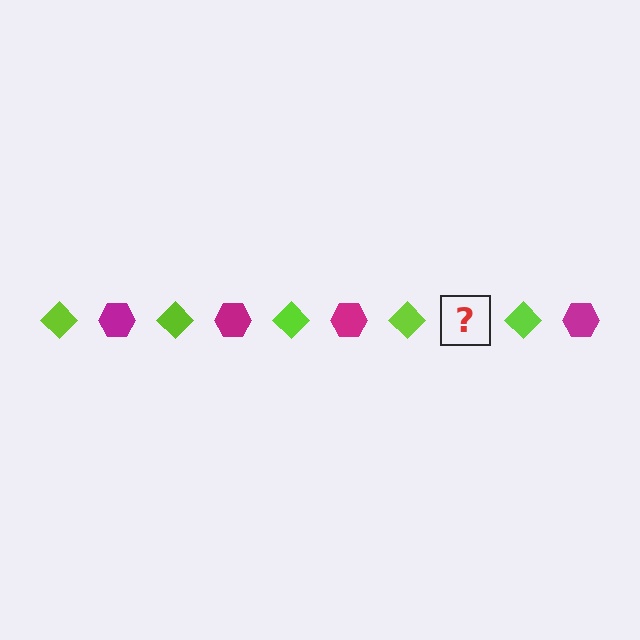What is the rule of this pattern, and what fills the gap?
The rule is that the pattern alternates between lime diamond and magenta hexagon. The gap should be filled with a magenta hexagon.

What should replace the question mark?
The question mark should be replaced with a magenta hexagon.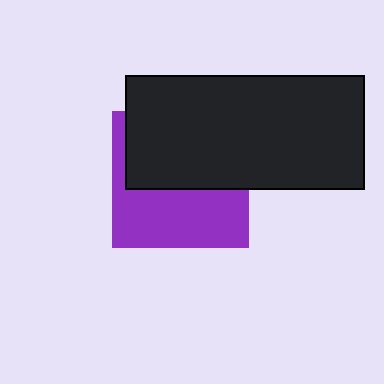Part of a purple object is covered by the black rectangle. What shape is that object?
It is a square.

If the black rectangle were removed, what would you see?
You would see the complete purple square.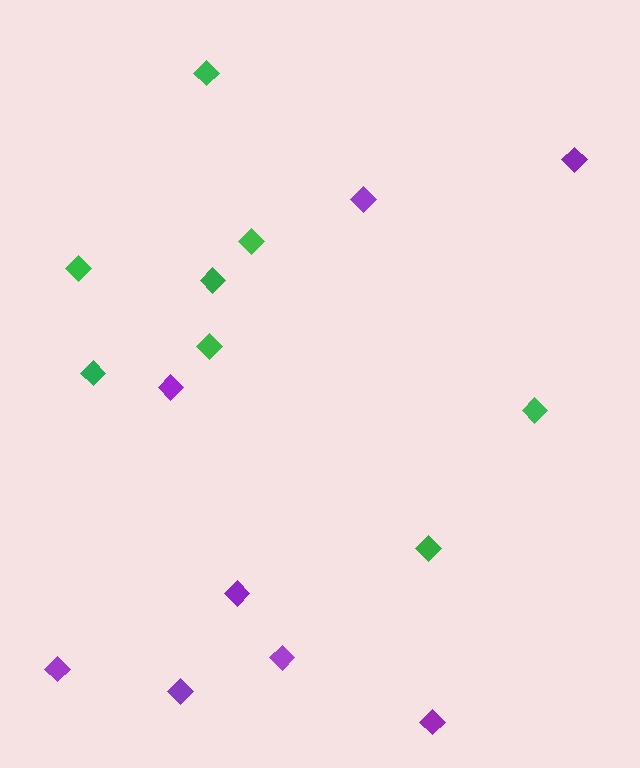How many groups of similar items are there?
There are 2 groups: one group of green diamonds (8) and one group of purple diamonds (8).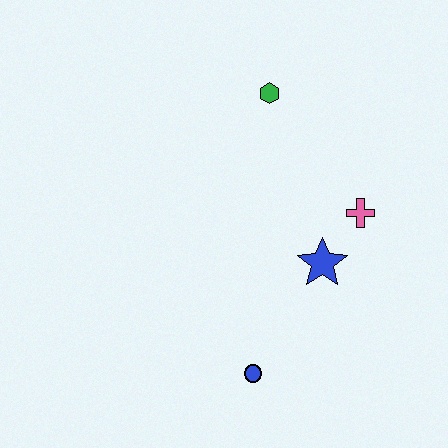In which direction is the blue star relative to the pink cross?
The blue star is below the pink cross.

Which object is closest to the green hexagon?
The pink cross is closest to the green hexagon.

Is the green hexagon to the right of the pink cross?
No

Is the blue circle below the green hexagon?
Yes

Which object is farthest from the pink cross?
The blue circle is farthest from the pink cross.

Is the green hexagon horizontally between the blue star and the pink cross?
No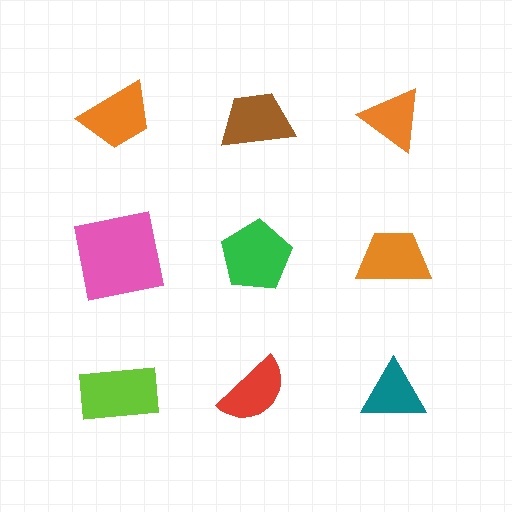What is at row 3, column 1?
A lime rectangle.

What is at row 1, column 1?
An orange trapezoid.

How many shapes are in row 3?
3 shapes.